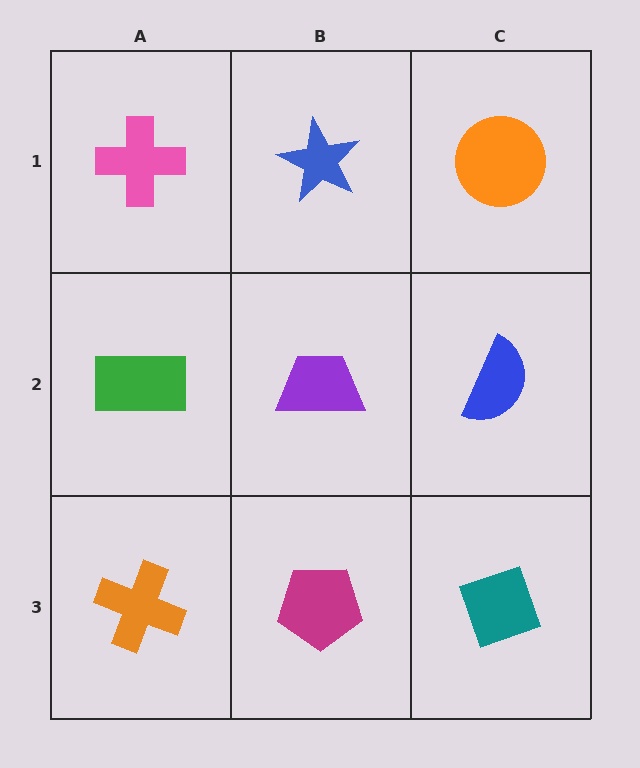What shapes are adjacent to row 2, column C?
An orange circle (row 1, column C), a teal diamond (row 3, column C), a purple trapezoid (row 2, column B).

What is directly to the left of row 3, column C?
A magenta pentagon.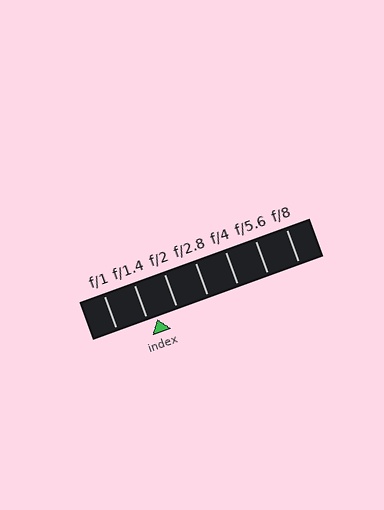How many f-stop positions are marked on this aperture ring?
There are 7 f-stop positions marked.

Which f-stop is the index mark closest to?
The index mark is closest to f/1.4.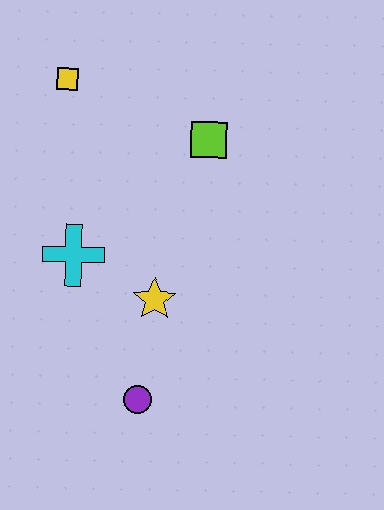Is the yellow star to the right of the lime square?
No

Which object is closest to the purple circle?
The yellow star is closest to the purple circle.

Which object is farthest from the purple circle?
The yellow square is farthest from the purple circle.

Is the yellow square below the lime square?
No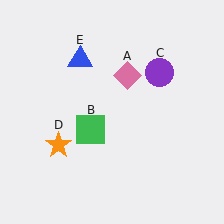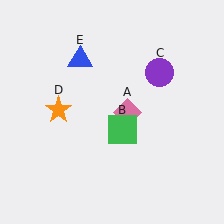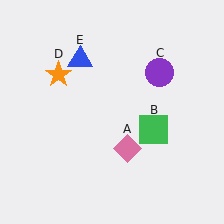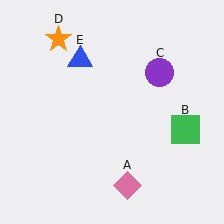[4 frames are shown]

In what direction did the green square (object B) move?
The green square (object B) moved right.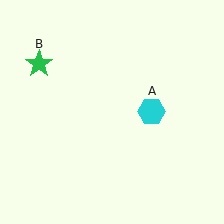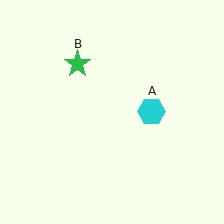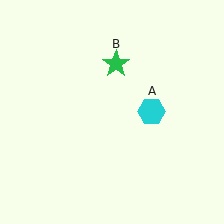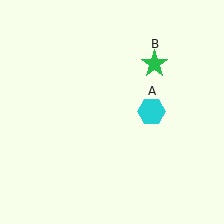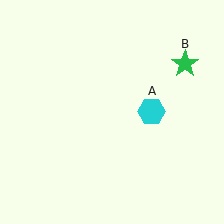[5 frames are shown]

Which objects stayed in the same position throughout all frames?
Cyan hexagon (object A) remained stationary.